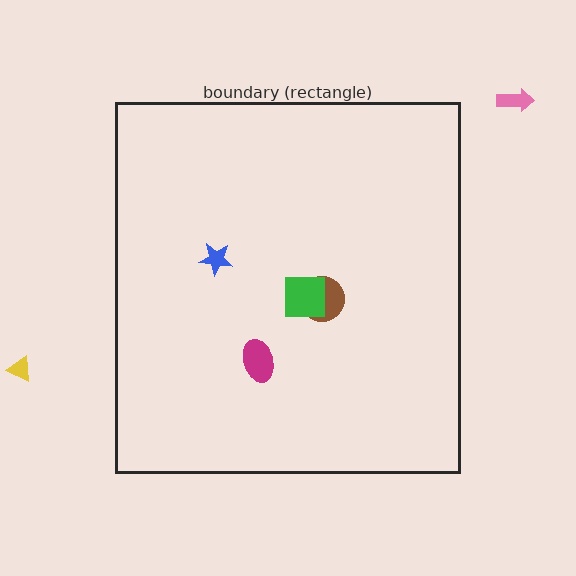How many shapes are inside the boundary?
4 inside, 2 outside.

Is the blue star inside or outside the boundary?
Inside.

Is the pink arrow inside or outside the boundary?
Outside.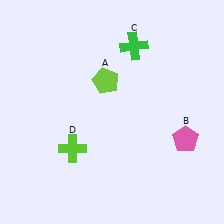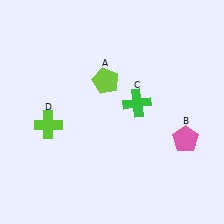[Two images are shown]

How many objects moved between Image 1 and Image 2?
2 objects moved between the two images.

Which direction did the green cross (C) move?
The green cross (C) moved down.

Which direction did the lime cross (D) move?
The lime cross (D) moved left.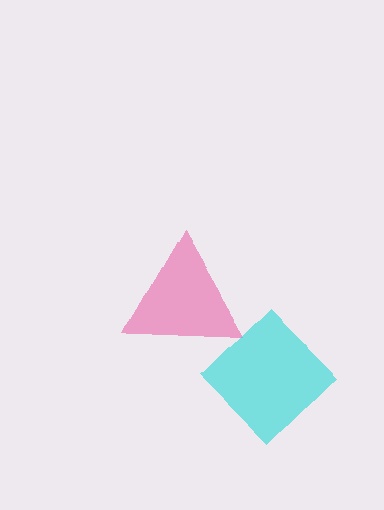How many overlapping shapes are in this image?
There are 2 overlapping shapes in the image.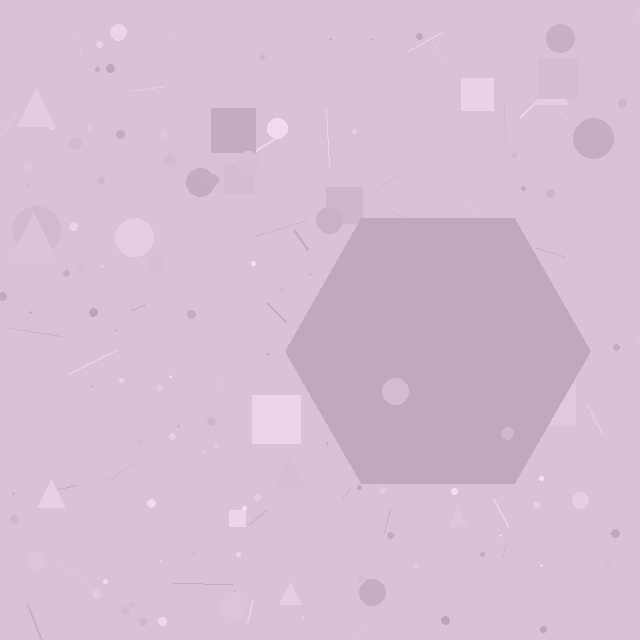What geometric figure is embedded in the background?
A hexagon is embedded in the background.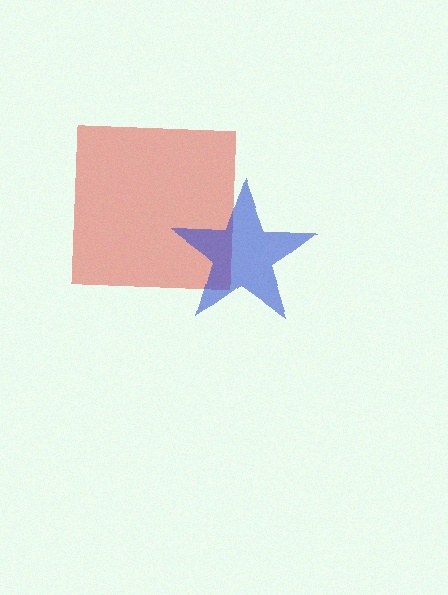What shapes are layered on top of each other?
The layered shapes are: a red square, a blue star.